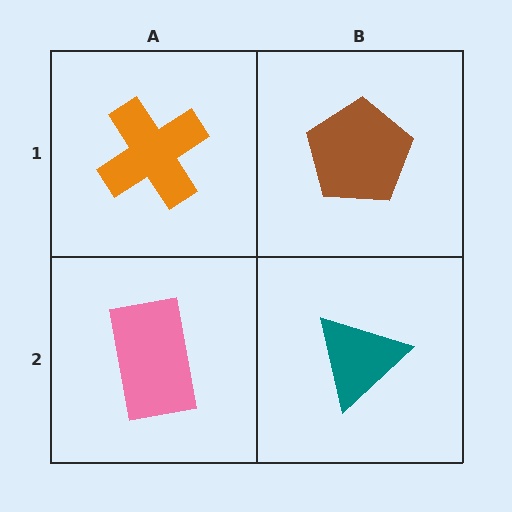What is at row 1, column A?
An orange cross.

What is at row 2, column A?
A pink rectangle.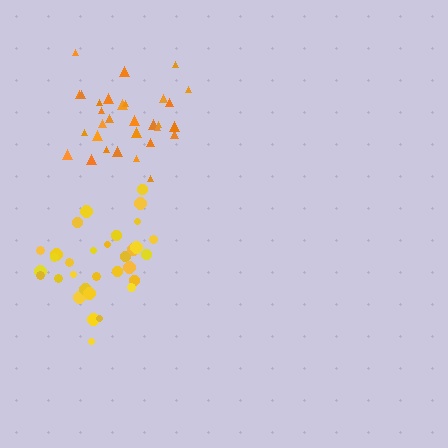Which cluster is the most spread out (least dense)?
Yellow.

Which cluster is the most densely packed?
Orange.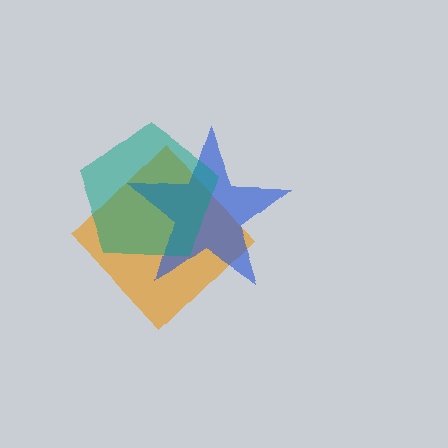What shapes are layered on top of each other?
The layered shapes are: an orange diamond, a blue star, a teal pentagon.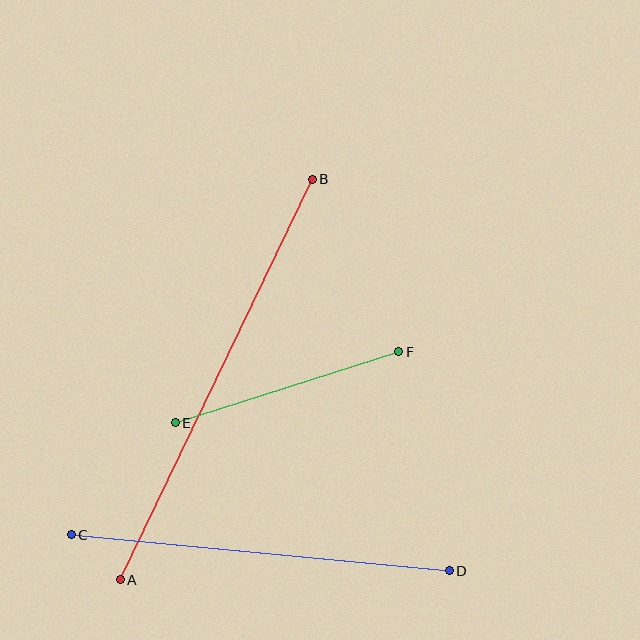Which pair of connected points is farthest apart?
Points A and B are farthest apart.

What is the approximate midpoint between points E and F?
The midpoint is at approximately (287, 387) pixels.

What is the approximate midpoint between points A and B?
The midpoint is at approximately (216, 380) pixels.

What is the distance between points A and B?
The distance is approximately 444 pixels.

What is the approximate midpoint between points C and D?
The midpoint is at approximately (260, 553) pixels.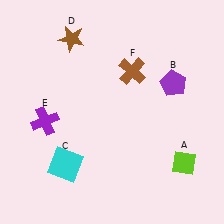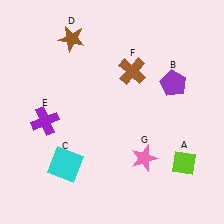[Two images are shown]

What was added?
A pink star (G) was added in Image 2.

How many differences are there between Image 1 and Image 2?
There is 1 difference between the two images.